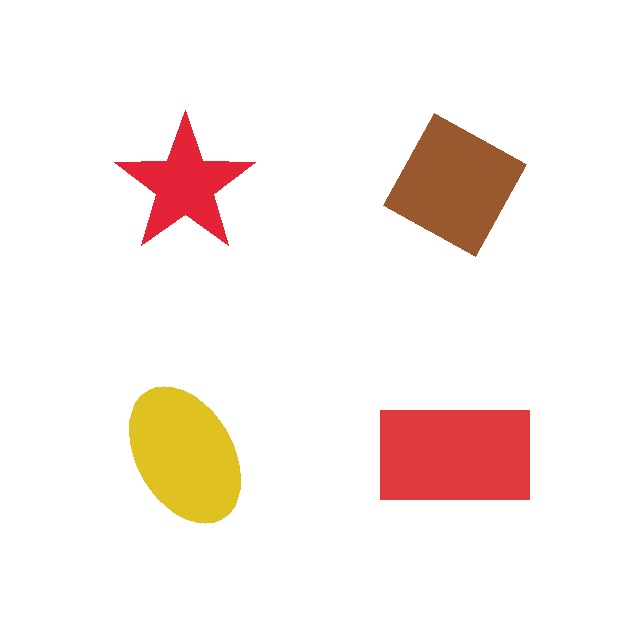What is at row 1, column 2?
A brown diamond.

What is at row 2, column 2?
A red rectangle.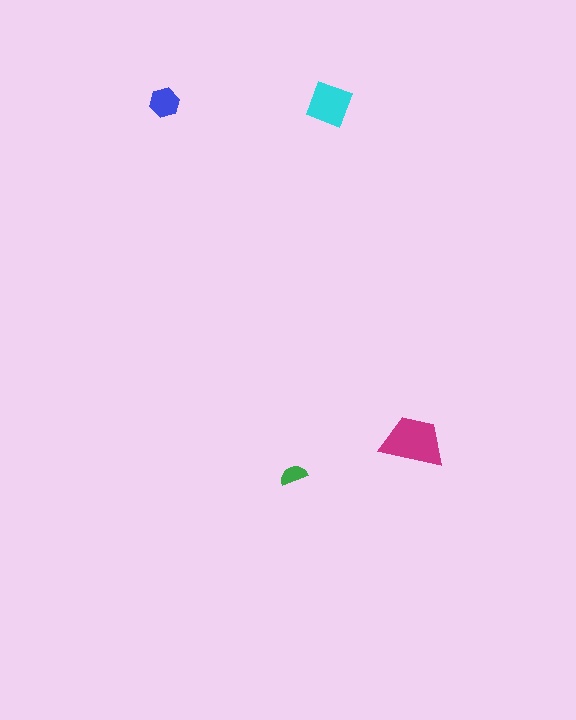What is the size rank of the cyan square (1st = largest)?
2nd.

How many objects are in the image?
There are 4 objects in the image.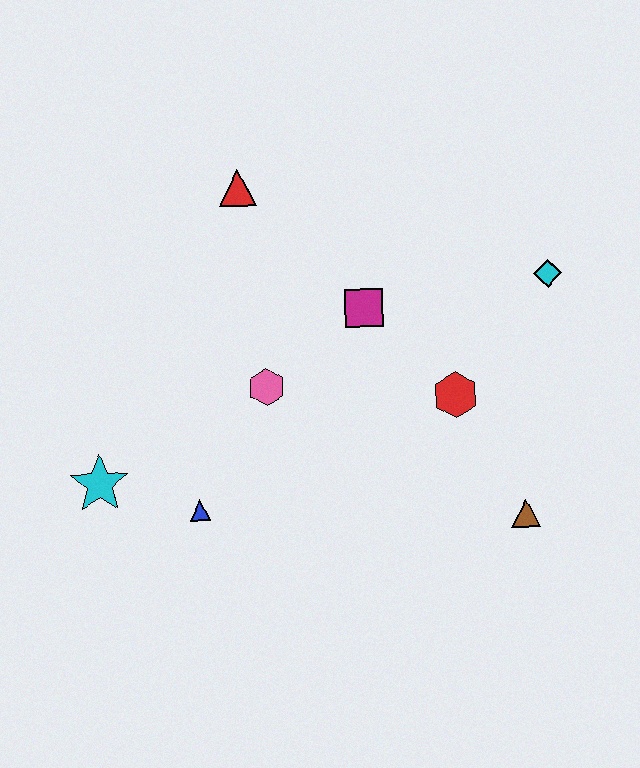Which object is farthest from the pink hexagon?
The cyan diamond is farthest from the pink hexagon.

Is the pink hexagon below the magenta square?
Yes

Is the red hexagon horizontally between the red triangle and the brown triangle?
Yes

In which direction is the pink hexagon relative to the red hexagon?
The pink hexagon is to the left of the red hexagon.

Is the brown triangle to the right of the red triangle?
Yes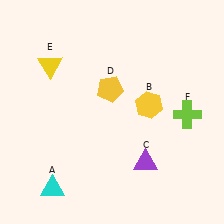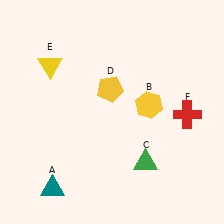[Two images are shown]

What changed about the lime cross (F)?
In Image 1, F is lime. In Image 2, it changed to red.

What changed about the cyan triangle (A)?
In Image 1, A is cyan. In Image 2, it changed to teal.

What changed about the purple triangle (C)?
In Image 1, C is purple. In Image 2, it changed to green.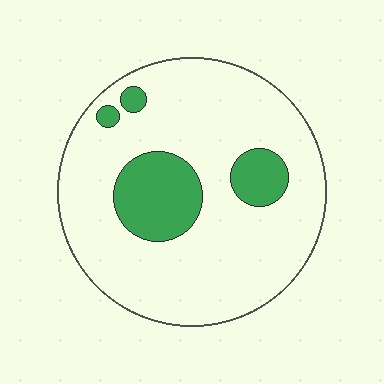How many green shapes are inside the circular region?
4.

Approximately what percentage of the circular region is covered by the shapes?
Approximately 20%.